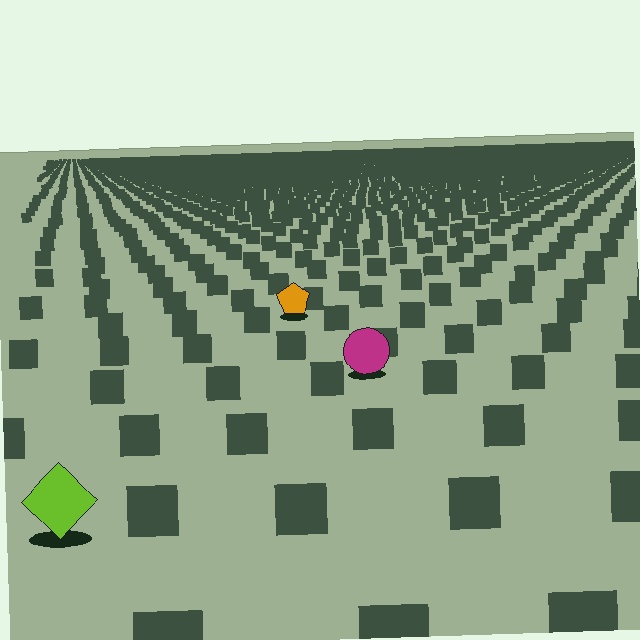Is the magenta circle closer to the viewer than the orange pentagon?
Yes. The magenta circle is closer — you can tell from the texture gradient: the ground texture is coarser near it.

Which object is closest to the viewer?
The lime diamond is closest. The texture marks near it are larger and more spread out.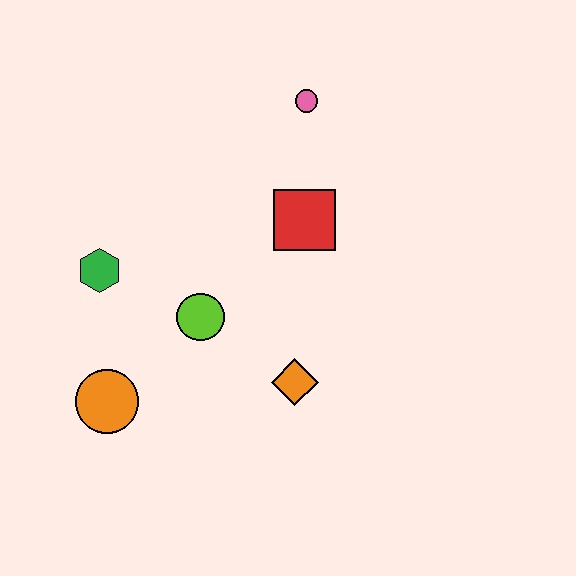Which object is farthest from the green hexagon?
The pink circle is farthest from the green hexagon.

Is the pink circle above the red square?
Yes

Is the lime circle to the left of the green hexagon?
No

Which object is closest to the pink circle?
The red square is closest to the pink circle.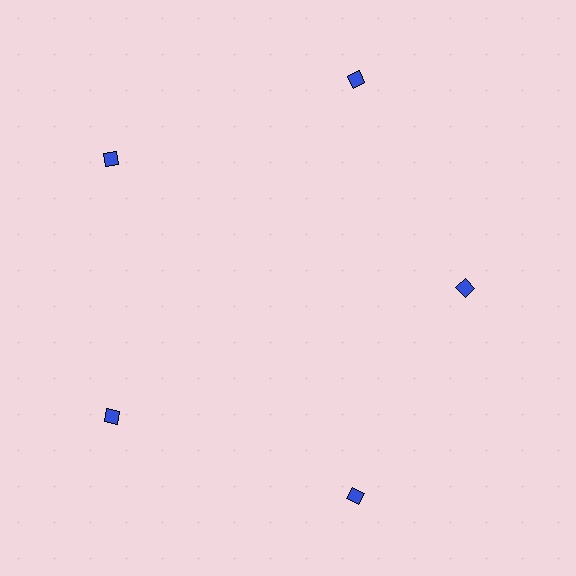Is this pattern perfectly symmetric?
No. The 5 blue diamonds are arranged in a ring, but one element near the 3 o'clock position is pulled inward toward the center, breaking the 5-fold rotational symmetry.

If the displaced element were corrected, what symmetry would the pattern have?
It would have 5-fold rotational symmetry — the pattern would map onto itself every 72 degrees.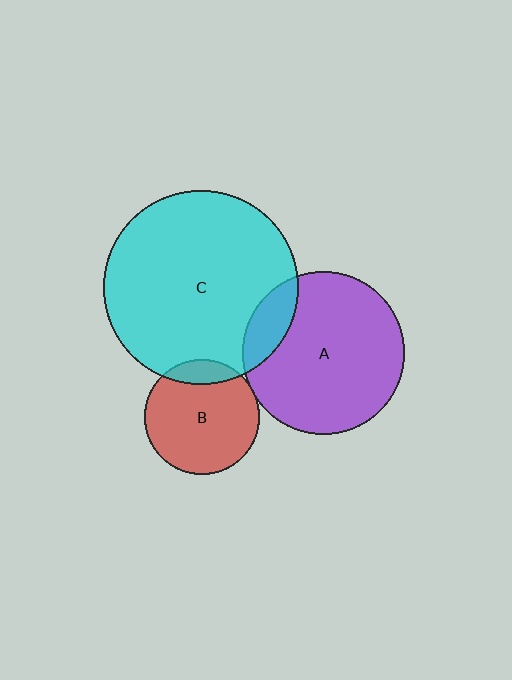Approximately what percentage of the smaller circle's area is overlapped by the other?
Approximately 15%.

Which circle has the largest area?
Circle C (cyan).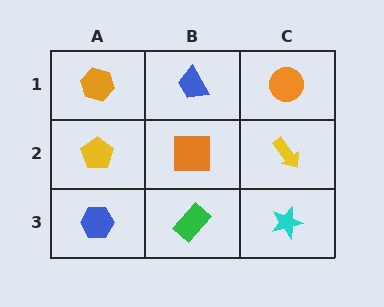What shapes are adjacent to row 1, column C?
A yellow arrow (row 2, column C), a blue trapezoid (row 1, column B).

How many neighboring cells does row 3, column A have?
2.